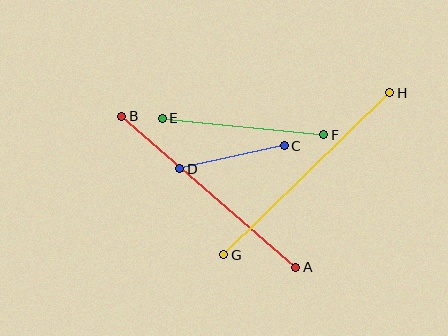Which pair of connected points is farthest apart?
Points G and H are farthest apart.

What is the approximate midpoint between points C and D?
The midpoint is at approximately (232, 157) pixels.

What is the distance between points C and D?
The distance is approximately 107 pixels.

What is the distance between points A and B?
The distance is approximately 230 pixels.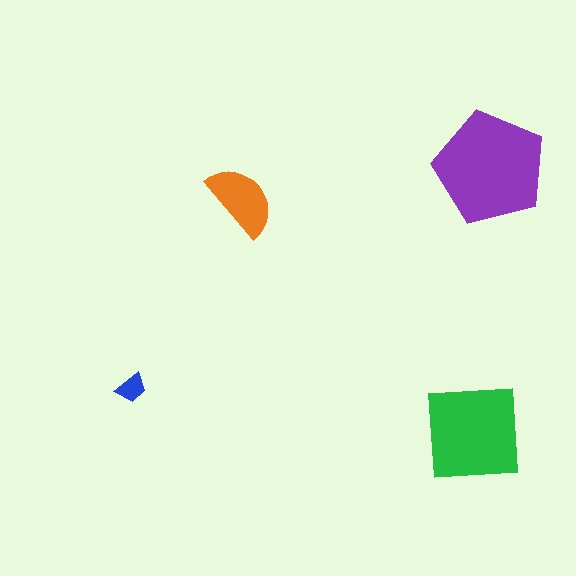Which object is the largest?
The purple pentagon.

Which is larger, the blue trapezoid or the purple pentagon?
The purple pentagon.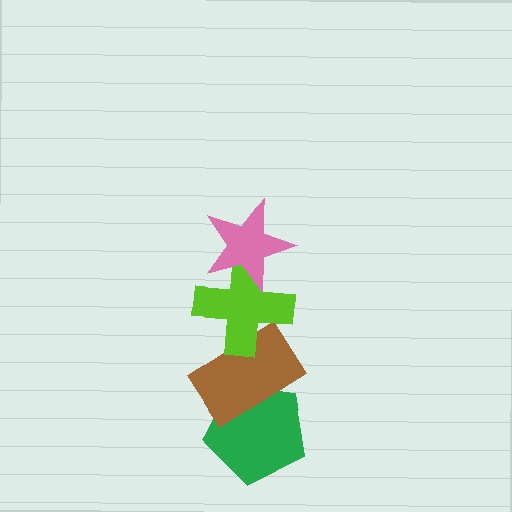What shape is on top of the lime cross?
The pink star is on top of the lime cross.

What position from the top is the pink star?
The pink star is 1st from the top.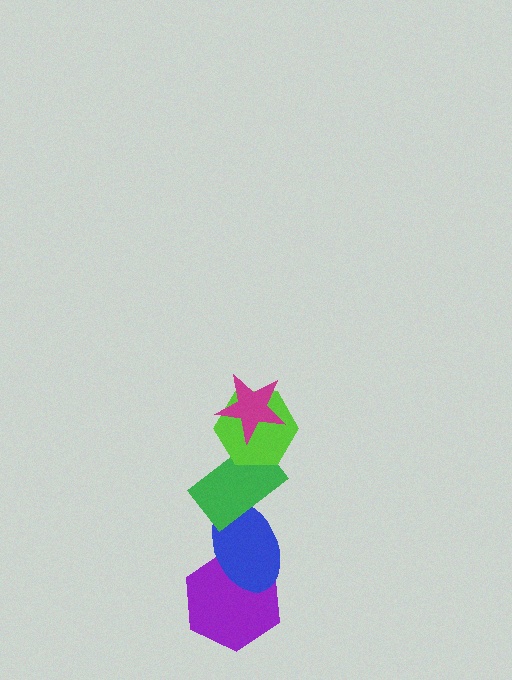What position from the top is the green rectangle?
The green rectangle is 3rd from the top.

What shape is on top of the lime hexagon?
The magenta star is on top of the lime hexagon.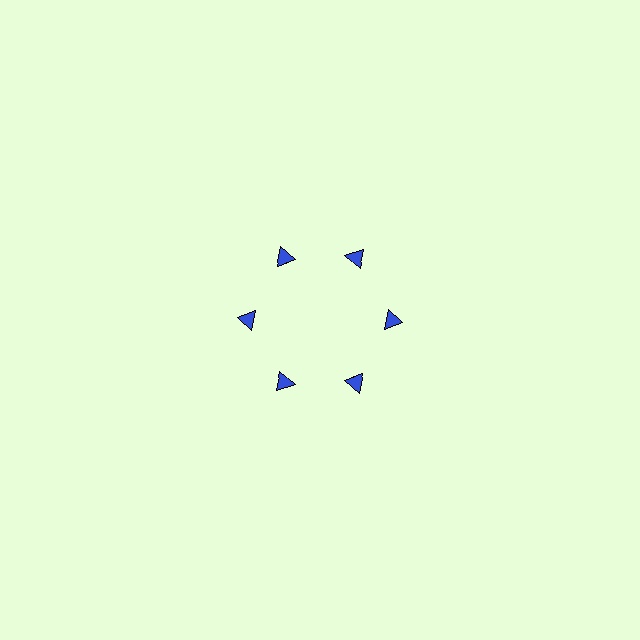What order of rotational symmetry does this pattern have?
This pattern has 6-fold rotational symmetry.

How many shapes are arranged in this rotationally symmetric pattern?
There are 6 shapes, arranged in 6 groups of 1.